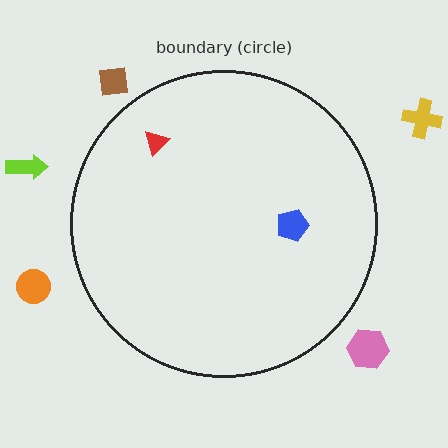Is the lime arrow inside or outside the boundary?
Outside.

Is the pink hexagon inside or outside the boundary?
Outside.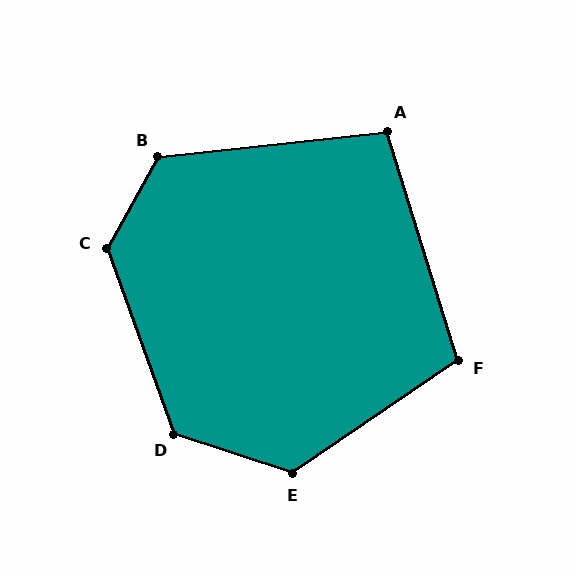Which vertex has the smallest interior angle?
A, at approximately 101 degrees.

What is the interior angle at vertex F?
Approximately 107 degrees (obtuse).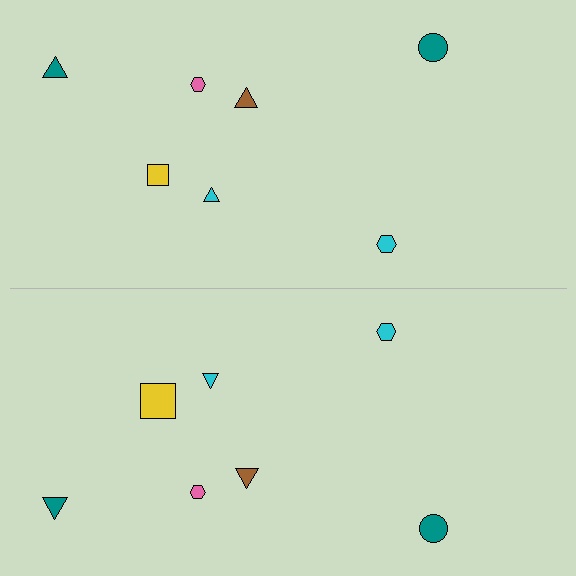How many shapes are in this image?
There are 14 shapes in this image.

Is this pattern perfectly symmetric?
No, the pattern is not perfectly symmetric. The yellow square on the bottom side has a different size than its mirror counterpart.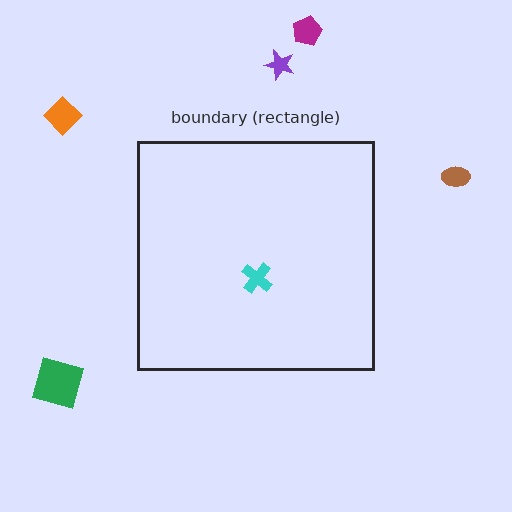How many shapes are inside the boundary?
1 inside, 5 outside.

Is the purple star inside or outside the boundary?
Outside.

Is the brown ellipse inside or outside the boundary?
Outside.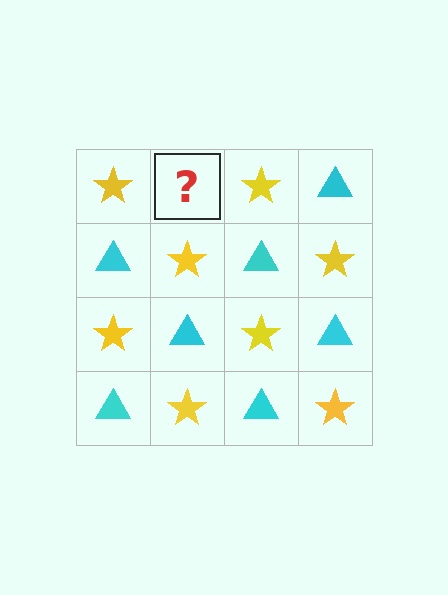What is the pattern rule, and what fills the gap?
The rule is that it alternates yellow star and cyan triangle in a checkerboard pattern. The gap should be filled with a cyan triangle.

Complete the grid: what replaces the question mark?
The question mark should be replaced with a cyan triangle.